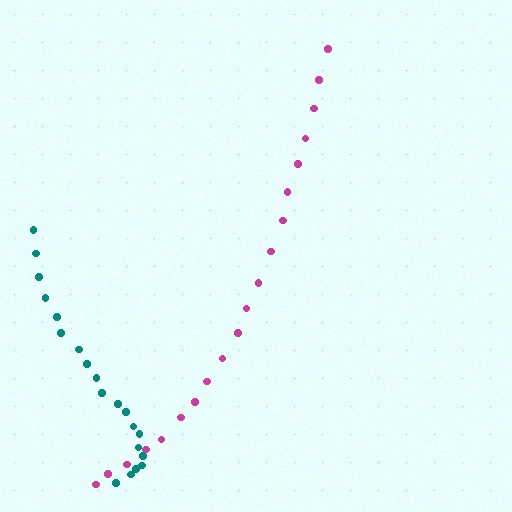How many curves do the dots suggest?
There are 2 distinct paths.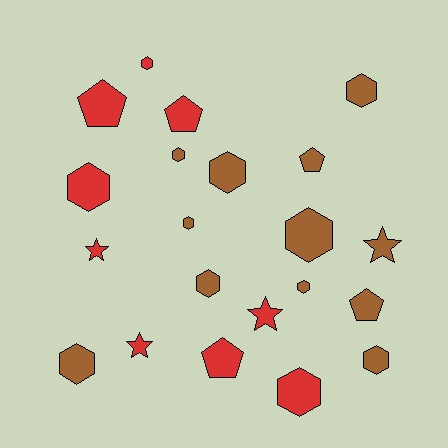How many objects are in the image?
There are 21 objects.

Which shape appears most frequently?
Hexagon, with 12 objects.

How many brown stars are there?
There is 1 brown star.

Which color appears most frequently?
Brown, with 12 objects.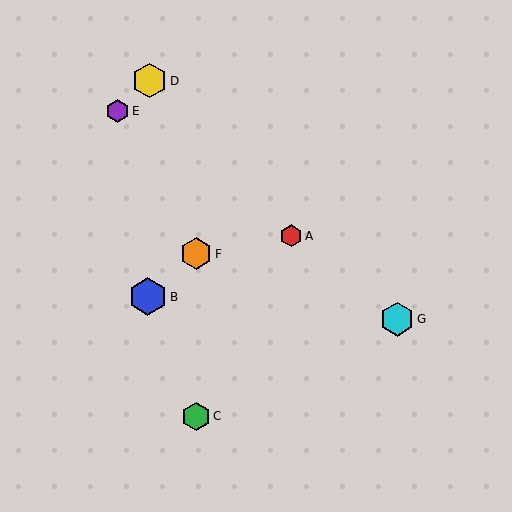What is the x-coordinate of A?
Object A is at x≈291.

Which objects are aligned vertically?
Objects C, F are aligned vertically.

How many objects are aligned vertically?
2 objects (C, F) are aligned vertically.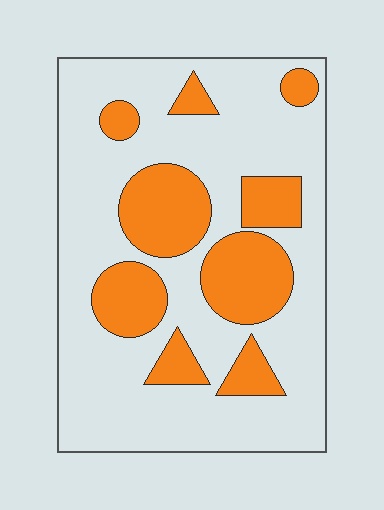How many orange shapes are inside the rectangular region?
9.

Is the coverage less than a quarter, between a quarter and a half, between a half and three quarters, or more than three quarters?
Between a quarter and a half.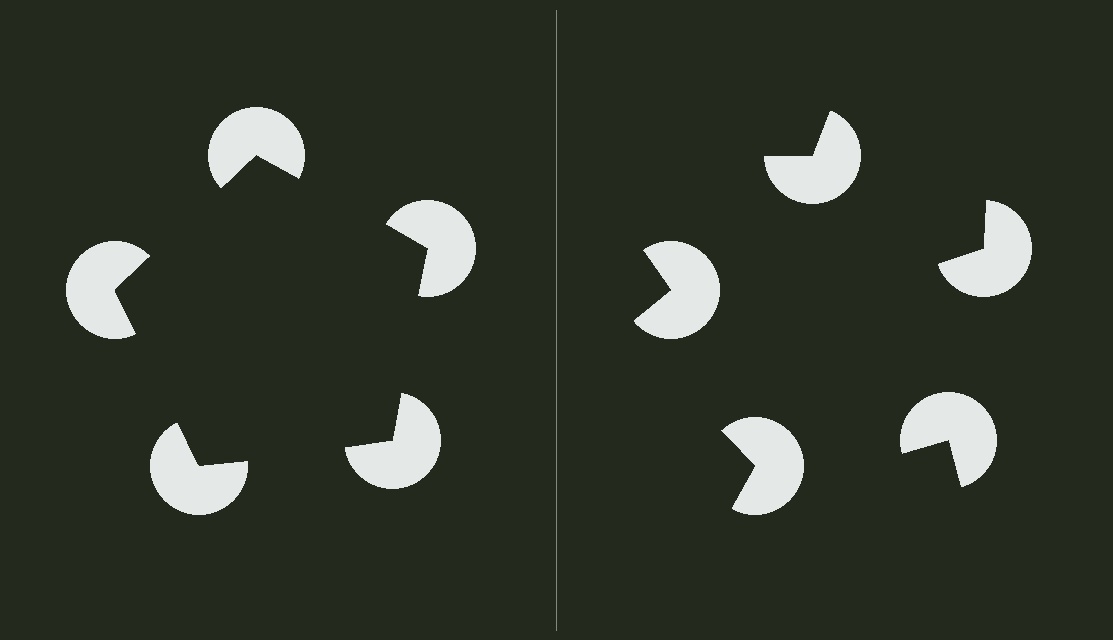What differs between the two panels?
The pac-man discs are positioned identically on both sides; only the wedge orientations differ. On the left they align to a pentagon; on the right they are misaligned.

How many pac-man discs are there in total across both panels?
10 — 5 on each side.